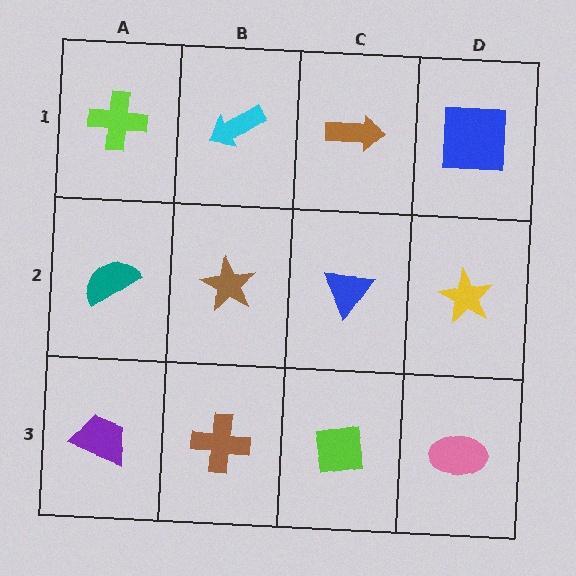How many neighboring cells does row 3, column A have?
2.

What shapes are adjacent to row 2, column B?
A cyan arrow (row 1, column B), a brown cross (row 3, column B), a teal semicircle (row 2, column A), a blue triangle (row 2, column C).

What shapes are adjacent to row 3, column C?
A blue triangle (row 2, column C), a brown cross (row 3, column B), a pink ellipse (row 3, column D).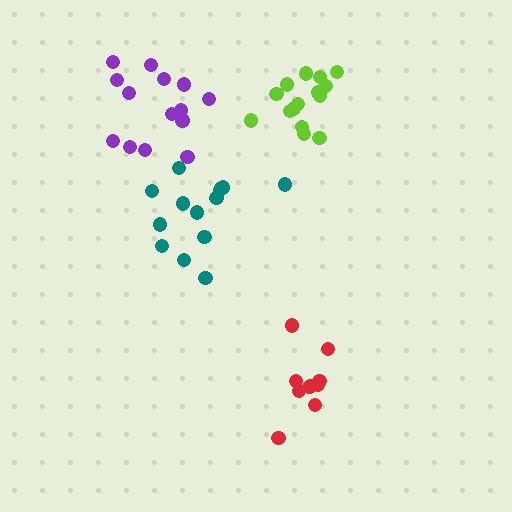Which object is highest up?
The purple cluster is topmost.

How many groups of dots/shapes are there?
There are 4 groups.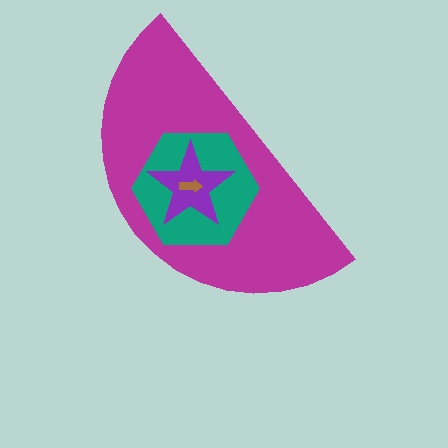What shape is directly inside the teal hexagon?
The purple star.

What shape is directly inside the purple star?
The brown arrow.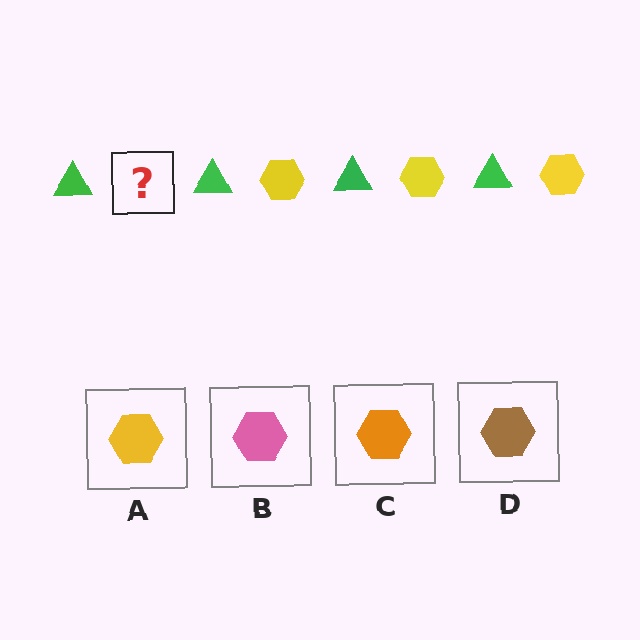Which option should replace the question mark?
Option A.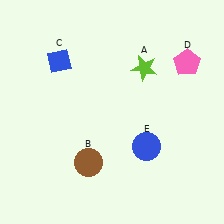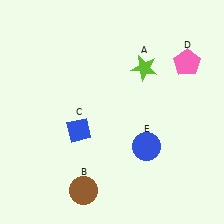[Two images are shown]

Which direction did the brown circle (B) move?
The brown circle (B) moved down.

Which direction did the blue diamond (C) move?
The blue diamond (C) moved down.